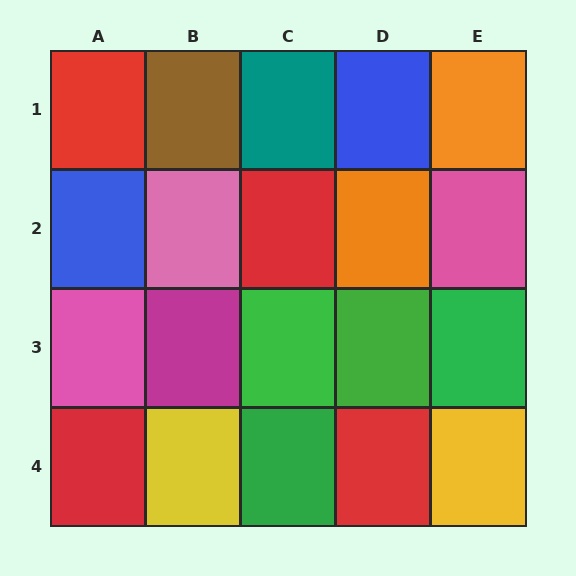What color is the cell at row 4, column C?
Green.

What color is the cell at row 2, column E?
Pink.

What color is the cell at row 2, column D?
Orange.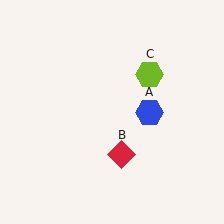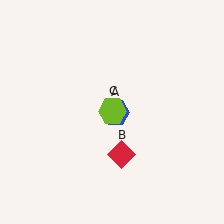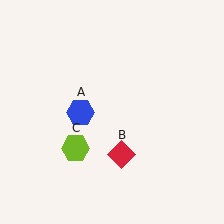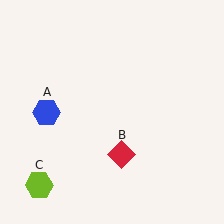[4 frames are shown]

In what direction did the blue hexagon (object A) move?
The blue hexagon (object A) moved left.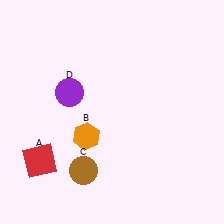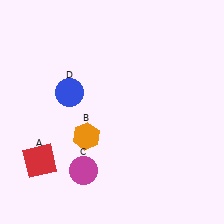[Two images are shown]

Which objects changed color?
C changed from brown to magenta. D changed from purple to blue.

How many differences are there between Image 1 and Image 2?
There are 2 differences between the two images.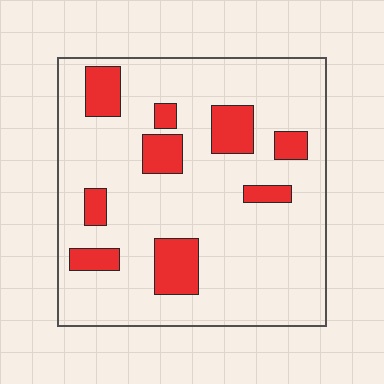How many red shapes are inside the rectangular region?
9.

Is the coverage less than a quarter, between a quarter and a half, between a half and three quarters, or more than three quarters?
Less than a quarter.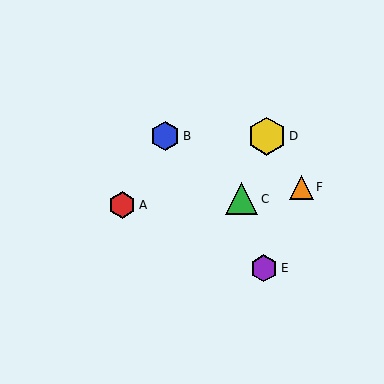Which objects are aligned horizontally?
Objects B, D are aligned horizontally.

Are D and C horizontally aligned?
No, D is at y≈136 and C is at y≈199.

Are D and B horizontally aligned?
Yes, both are at y≈136.